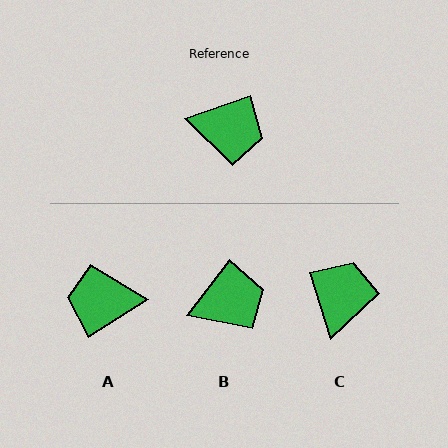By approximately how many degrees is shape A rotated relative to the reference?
Approximately 167 degrees clockwise.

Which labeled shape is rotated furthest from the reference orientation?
A, about 167 degrees away.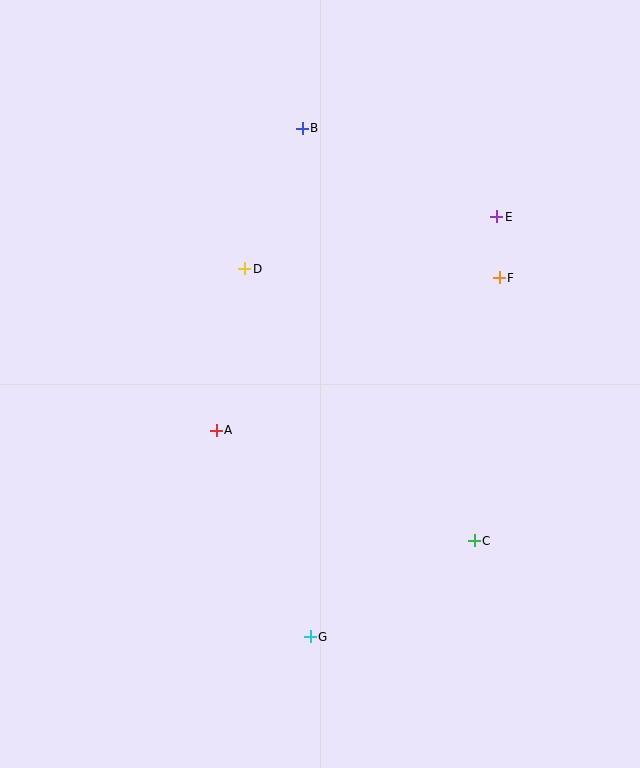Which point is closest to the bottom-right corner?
Point C is closest to the bottom-right corner.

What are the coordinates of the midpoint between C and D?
The midpoint between C and D is at (359, 405).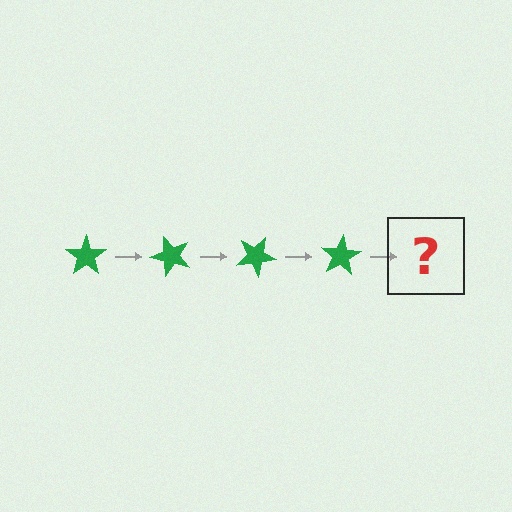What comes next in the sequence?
The next element should be a green star rotated 200 degrees.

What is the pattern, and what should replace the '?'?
The pattern is that the star rotates 50 degrees each step. The '?' should be a green star rotated 200 degrees.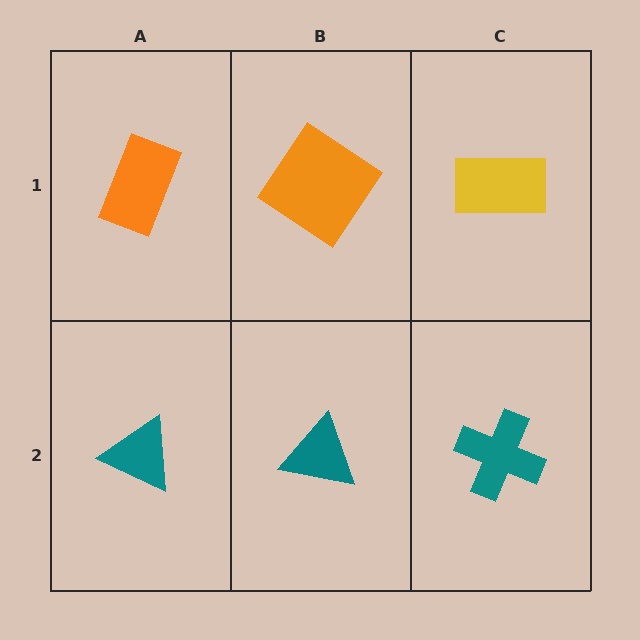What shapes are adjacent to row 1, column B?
A teal triangle (row 2, column B), an orange rectangle (row 1, column A), a yellow rectangle (row 1, column C).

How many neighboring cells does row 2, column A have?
2.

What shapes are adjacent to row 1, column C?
A teal cross (row 2, column C), an orange diamond (row 1, column B).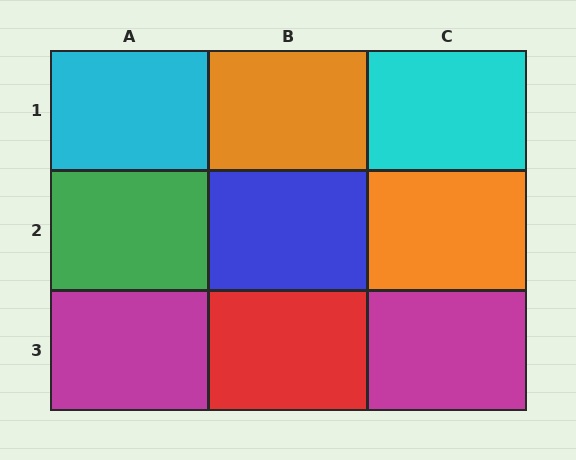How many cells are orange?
2 cells are orange.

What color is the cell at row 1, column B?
Orange.